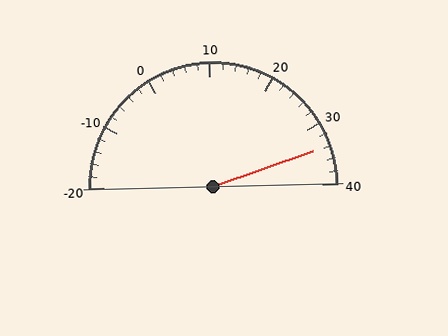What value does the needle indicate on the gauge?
The needle indicates approximately 34.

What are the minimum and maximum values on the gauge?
The gauge ranges from -20 to 40.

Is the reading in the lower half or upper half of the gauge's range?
The reading is in the upper half of the range (-20 to 40).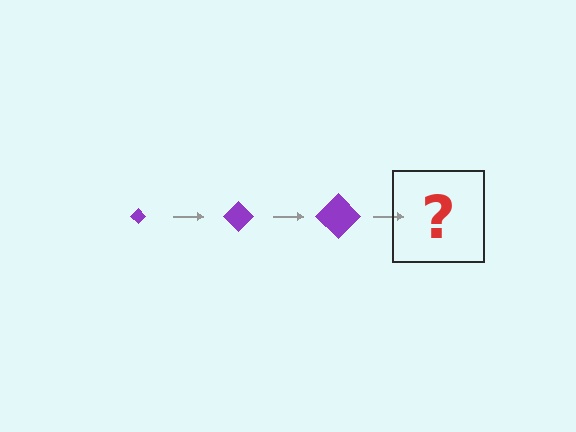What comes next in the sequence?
The next element should be a purple diamond, larger than the previous one.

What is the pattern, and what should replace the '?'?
The pattern is that the diamond gets progressively larger each step. The '?' should be a purple diamond, larger than the previous one.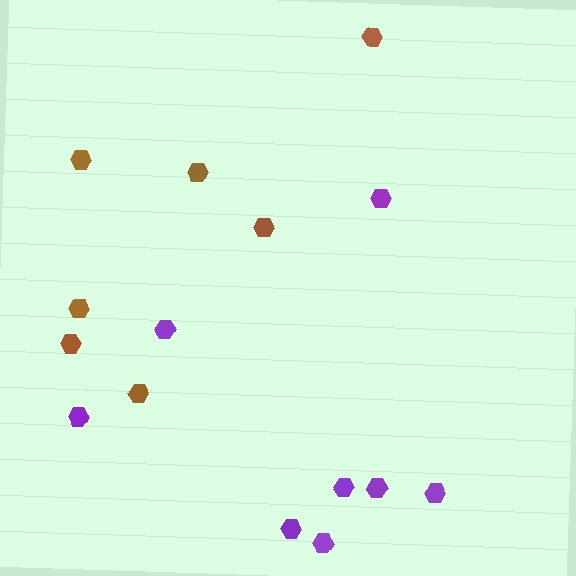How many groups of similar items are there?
There are 2 groups: one group of brown hexagons (7) and one group of purple hexagons (8).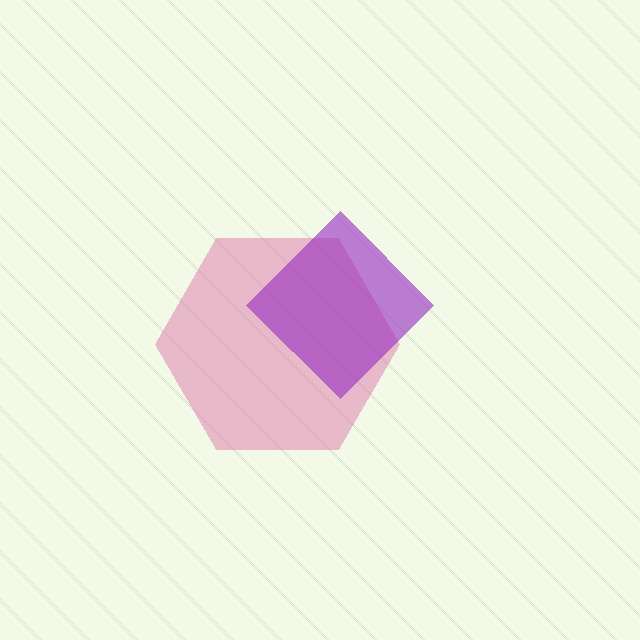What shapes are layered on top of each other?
The layered shapes are: a pink hexagon, a purple diamond.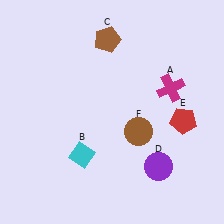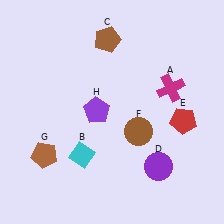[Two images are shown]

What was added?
A brown pentagon (G), a purple pentagon (H) were added in Image 2.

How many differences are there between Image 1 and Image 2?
There are 2 differences between the two images.